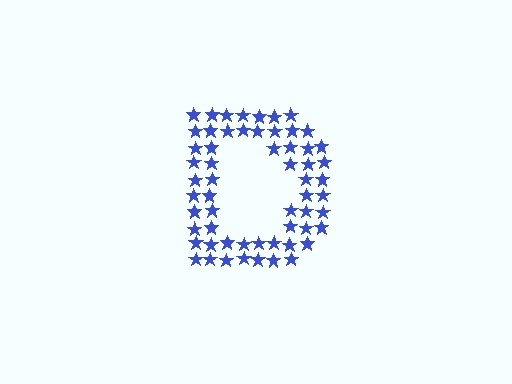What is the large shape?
The large shape is the letter D.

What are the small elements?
The small elements are stars.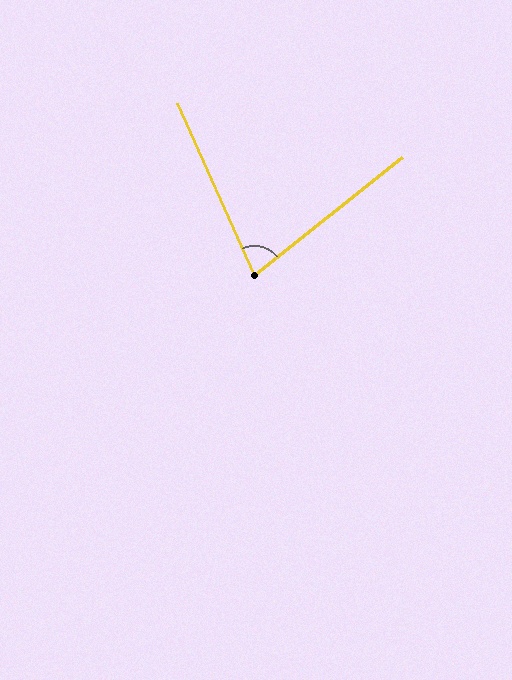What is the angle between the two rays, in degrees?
Approximately 76 degrees.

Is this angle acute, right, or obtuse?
It is acute.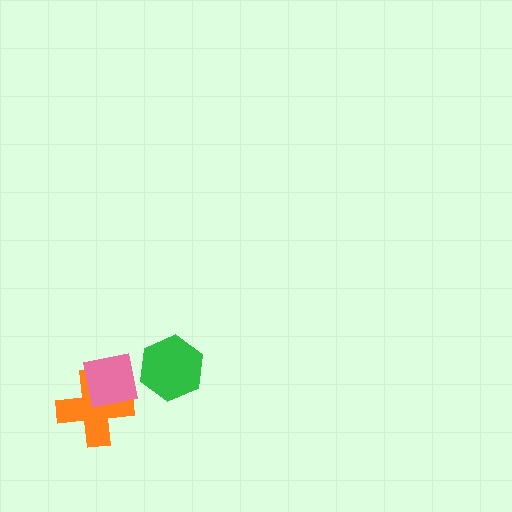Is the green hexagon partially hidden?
No, no other shape covers it.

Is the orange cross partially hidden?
Yes, it is partially covered by another shape.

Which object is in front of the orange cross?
The pink square is in front of the orange cross.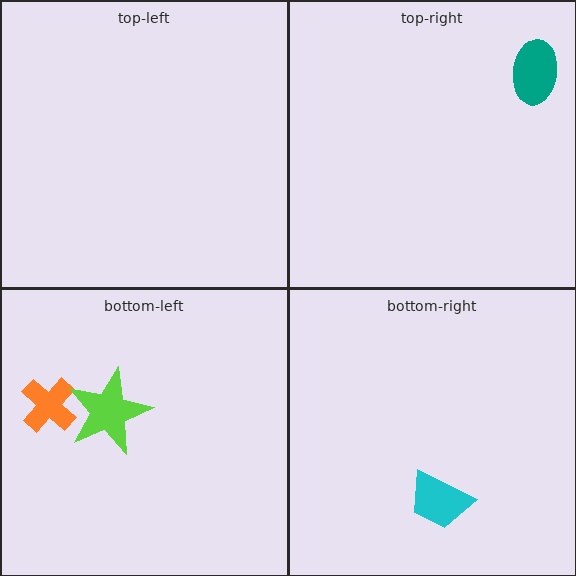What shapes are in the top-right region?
The teal ellipse.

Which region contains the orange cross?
The bottom-left region.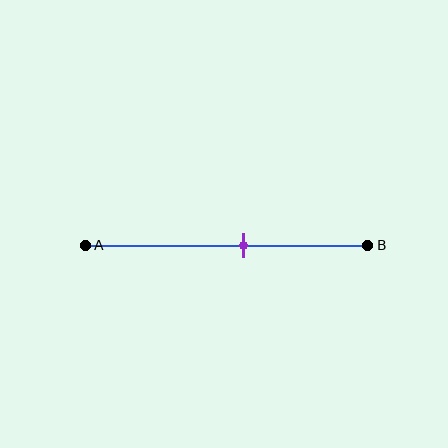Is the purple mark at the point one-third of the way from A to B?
No, the mark is at about 55% from A, not at the 33% one-third point.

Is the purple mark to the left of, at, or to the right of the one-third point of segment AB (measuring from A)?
The purple mark is to the right of the one-third point of segment AB.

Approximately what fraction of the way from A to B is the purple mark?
The purple mark is approximately 55% of the way from A to B.